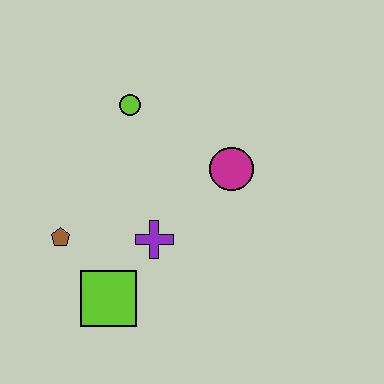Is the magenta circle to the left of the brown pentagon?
No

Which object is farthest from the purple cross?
The lime circle is farthest from the purple cross.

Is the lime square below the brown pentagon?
Yes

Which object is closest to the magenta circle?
The purple cross is closest to the magenta circle.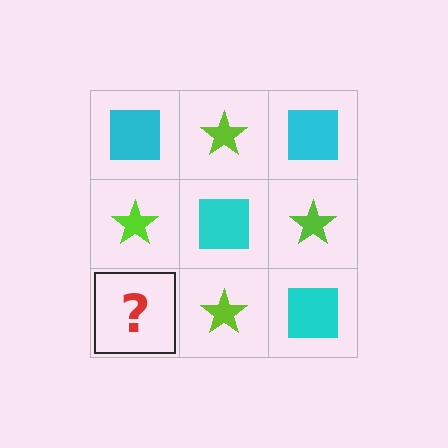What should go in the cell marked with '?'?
The missing cell should contain a cyan square.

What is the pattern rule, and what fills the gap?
The rule is that it alternates cyan square and lime star in a checkerboard pattern. The gap should be filled with a cyan square.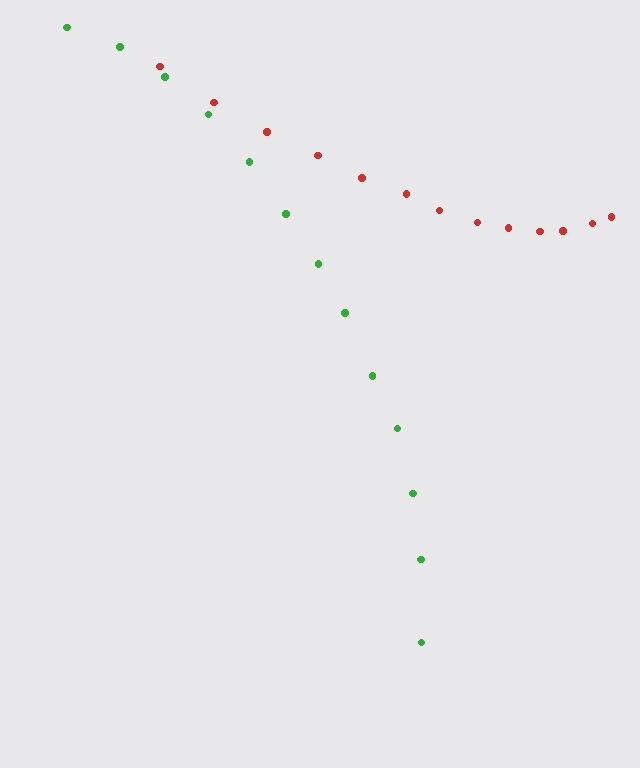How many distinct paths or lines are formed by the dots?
There are 2 distinct paths.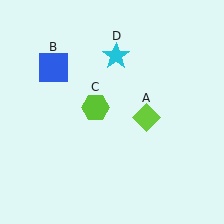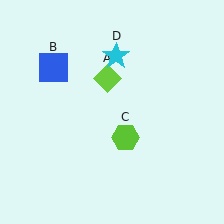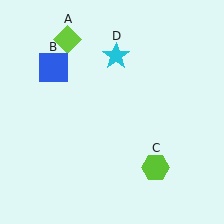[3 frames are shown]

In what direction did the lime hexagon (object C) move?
The lime hexagon (object C) moved down and to the right.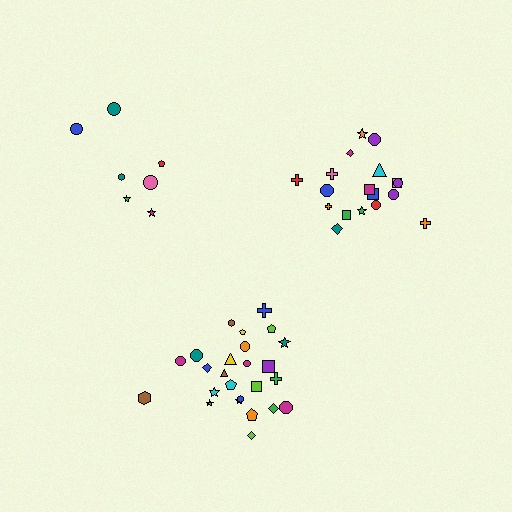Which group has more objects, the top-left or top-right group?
The top-right group.